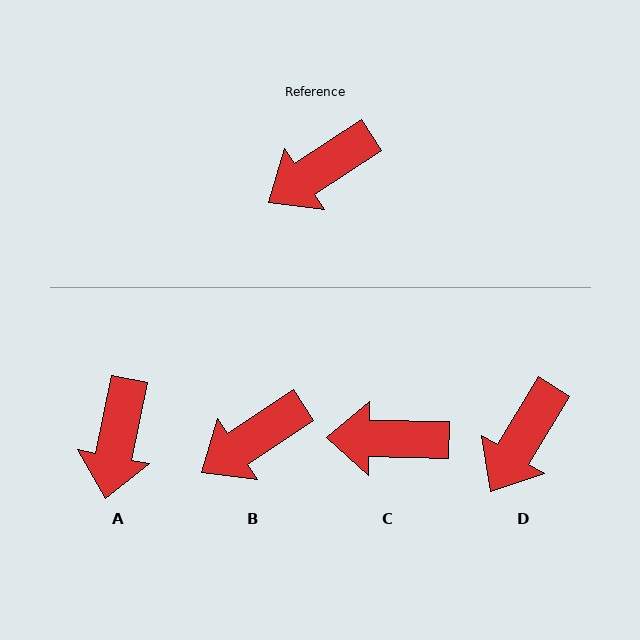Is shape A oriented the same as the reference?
No, it is off by about 46 degrees.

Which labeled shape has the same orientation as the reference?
B.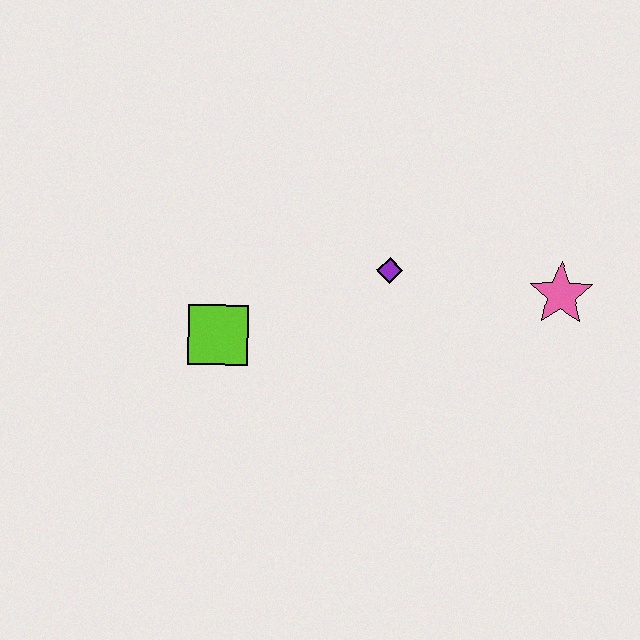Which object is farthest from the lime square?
The pink star is farthest from the lime square.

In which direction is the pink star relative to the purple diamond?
The pink star is to the right of the purple diamond.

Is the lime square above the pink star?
No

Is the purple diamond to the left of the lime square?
No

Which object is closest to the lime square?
The purple diamond is closest to the lime square.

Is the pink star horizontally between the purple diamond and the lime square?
No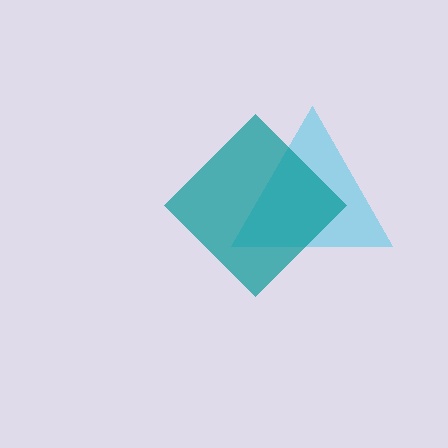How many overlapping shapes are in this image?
There are 2 overlapping shapes in the image.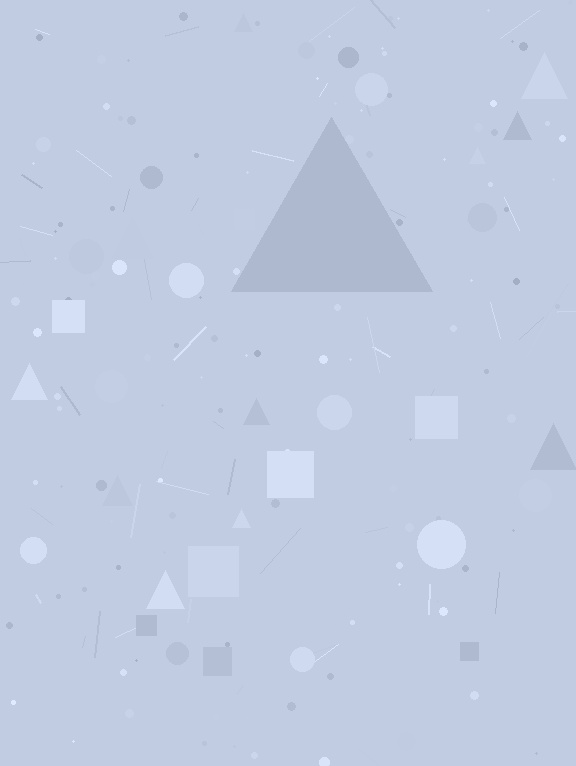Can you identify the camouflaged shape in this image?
The camouflaged shape is a triangle.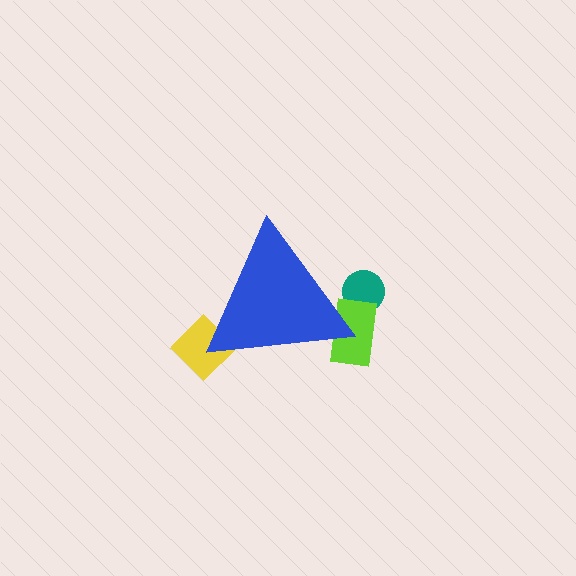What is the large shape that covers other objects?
A blue triangle.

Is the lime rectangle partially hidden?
Yes, the lime rectangle is partially hidden behind the blue triangle.